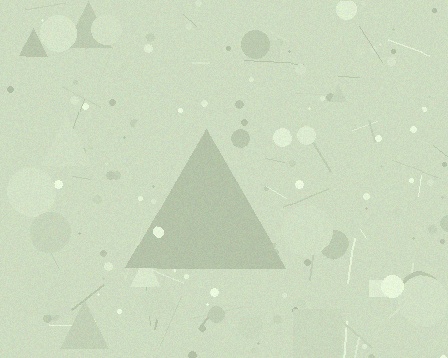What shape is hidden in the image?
A triangle is hidden in the image.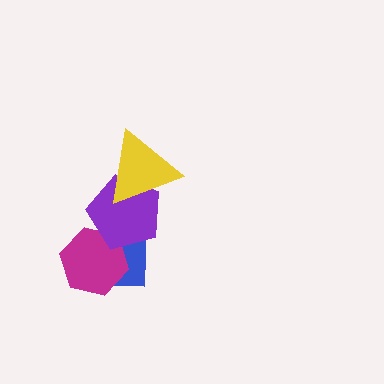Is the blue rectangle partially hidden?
Yes, it is partially covered by another shape.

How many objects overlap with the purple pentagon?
3 objects overlap with the purple pentagon.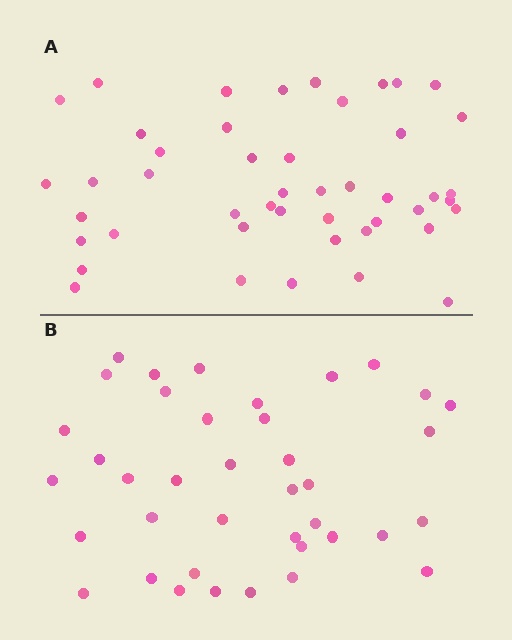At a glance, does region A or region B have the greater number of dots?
Region A (the top region) has more dots.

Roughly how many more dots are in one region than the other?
Region A has roughly 8 or so more dots than region B.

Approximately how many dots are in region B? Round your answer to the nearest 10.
About 40 dots. (The exact count is 39, which rounds to 40.)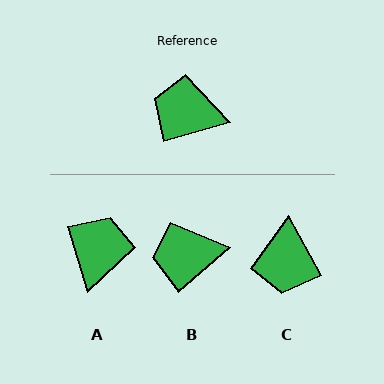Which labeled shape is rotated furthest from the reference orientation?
C, about 102 degrees away.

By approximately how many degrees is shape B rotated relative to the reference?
Approximately 24 degrees counter-clockwise.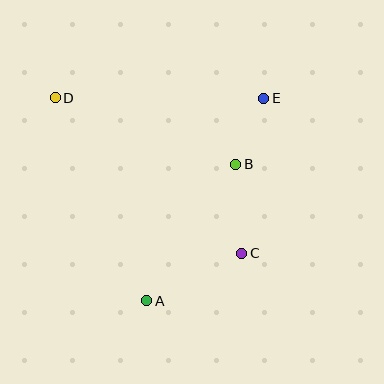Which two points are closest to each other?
Points B and E are closest to each other.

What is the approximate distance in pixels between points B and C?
The distance between B and C is approximately 89 pixels.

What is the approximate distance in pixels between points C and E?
The distance between C and E is approximately 156 pixels.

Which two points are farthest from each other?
Points C and D are farthest from each other.